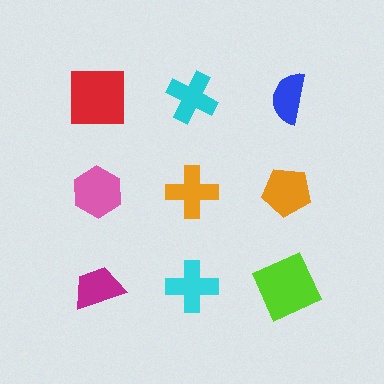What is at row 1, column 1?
A red square.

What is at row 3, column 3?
A lime square.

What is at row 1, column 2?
A cyan cross.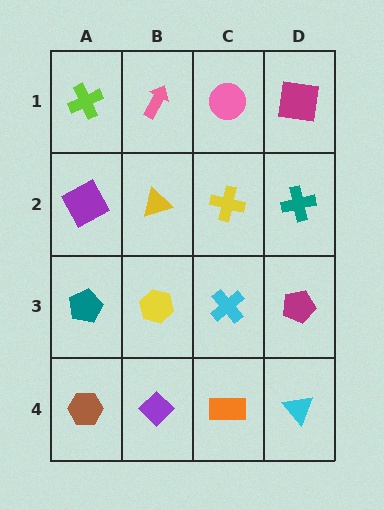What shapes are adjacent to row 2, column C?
A pink circle (row 1, column C), a cyan cross (row 3, column C), a yellow triangle (row 2, column B), a teal cross (row 2, column D).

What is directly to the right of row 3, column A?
A yellow hexagon.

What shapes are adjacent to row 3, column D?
A teal cross (row 2, column D), a cyan triangle (row 4, column D), a cyan cross (row 3, column C).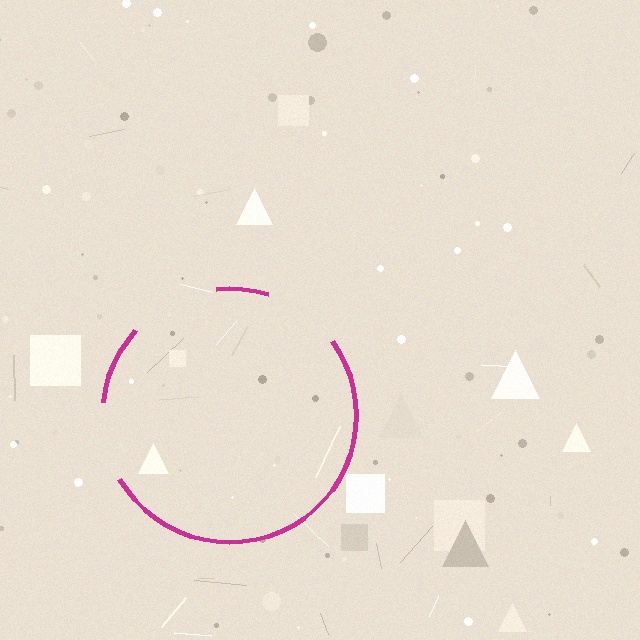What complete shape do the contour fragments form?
The contour fragments form a circle.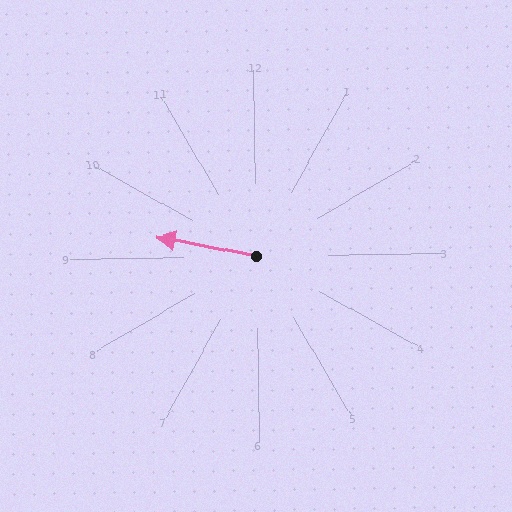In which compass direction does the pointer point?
West.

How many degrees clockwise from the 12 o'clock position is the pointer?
Approximately 282 degrees.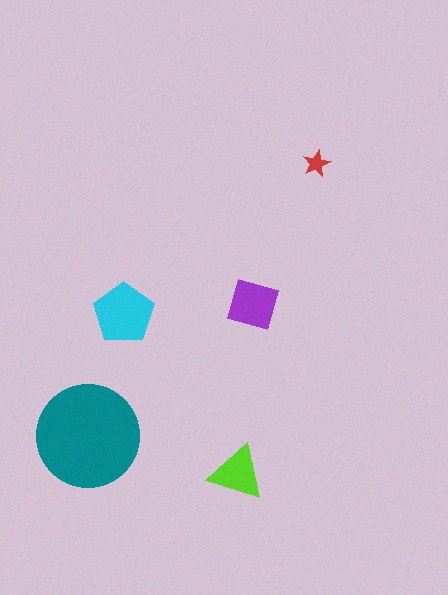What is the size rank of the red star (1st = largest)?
5th.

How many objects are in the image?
There are 5 objects in the image.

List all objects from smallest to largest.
The red star, the lime triangle, the purple square, the cyan pentagon, the teal circle.